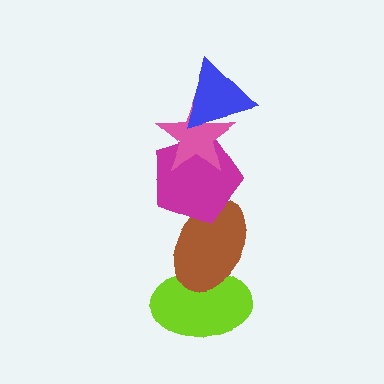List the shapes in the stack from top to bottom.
From top to bottom: the blue triangle, the pink star, the magenta pentagon, the brown ellipse, the lime ellipse.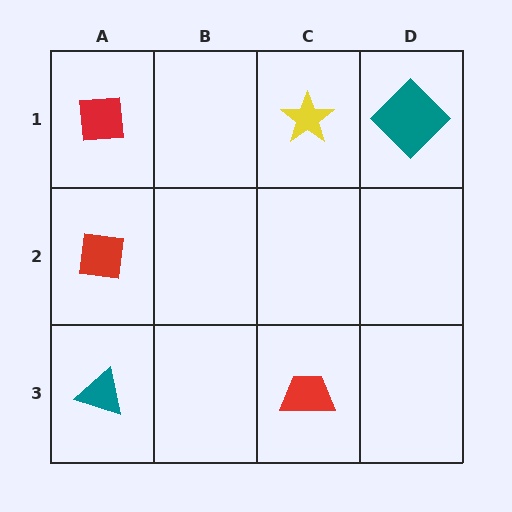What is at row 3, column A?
A teal triangle.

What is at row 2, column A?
A red square.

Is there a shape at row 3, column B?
No, that cell is empty.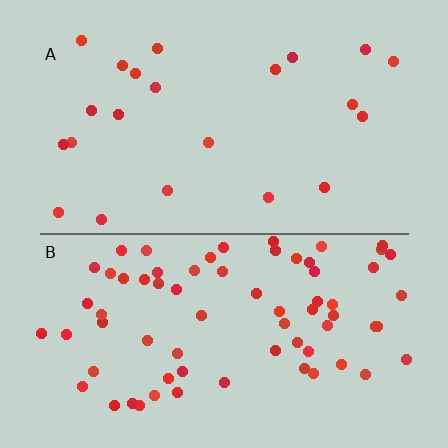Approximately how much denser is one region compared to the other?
Approximately 3.2× — region B over region A.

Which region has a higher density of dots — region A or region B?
B (the bottom).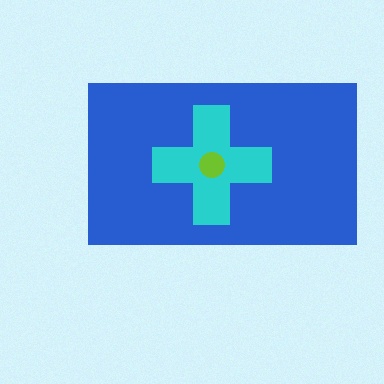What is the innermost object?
The lime circle.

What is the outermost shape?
The blue rectangle.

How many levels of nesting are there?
3.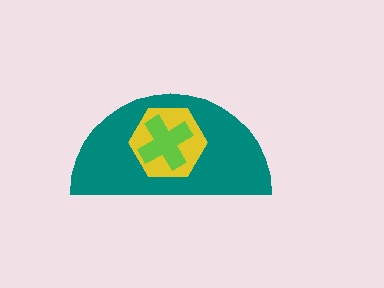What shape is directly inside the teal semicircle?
The yellow hexagon.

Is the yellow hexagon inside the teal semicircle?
Yes.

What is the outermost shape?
The teal semicircle.